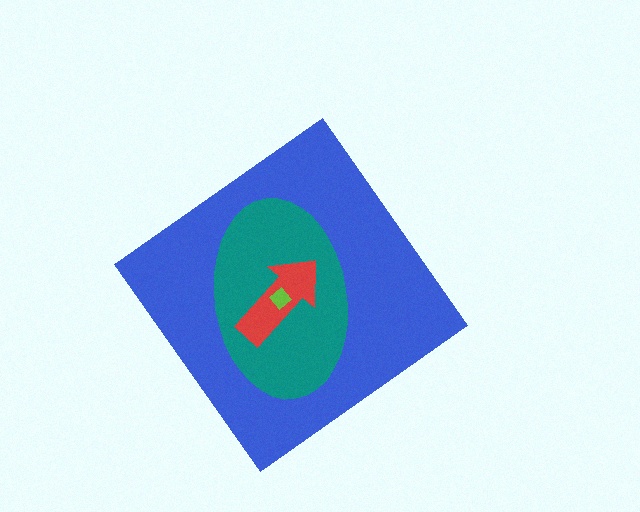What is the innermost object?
The lime diamond.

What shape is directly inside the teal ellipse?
The red arrow.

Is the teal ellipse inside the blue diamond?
Yes.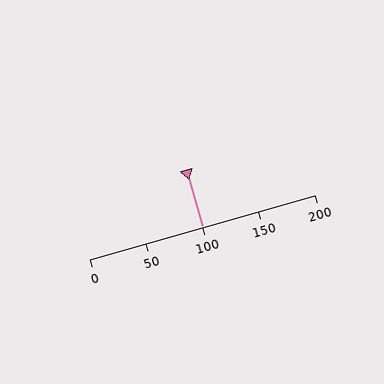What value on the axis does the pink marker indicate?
The marker indicates approximately 100.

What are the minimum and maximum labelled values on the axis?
The axis runs from 0 to 200.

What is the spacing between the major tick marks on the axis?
The major ticks are spaced 50 apart.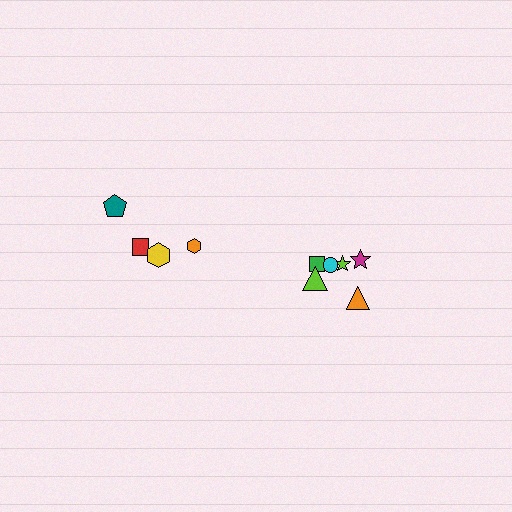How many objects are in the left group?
There are 4 objects.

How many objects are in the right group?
There are 6 objects.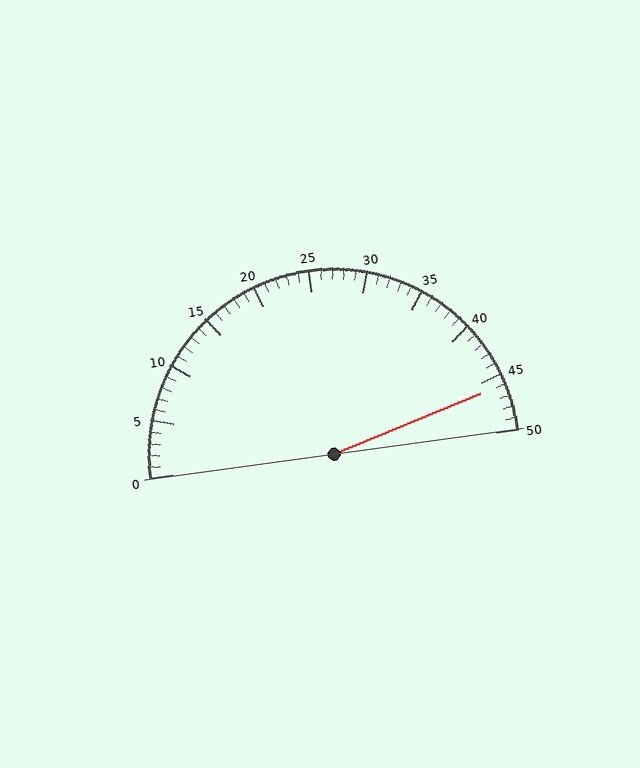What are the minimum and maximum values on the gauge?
The gauge ranges from 0 to 50.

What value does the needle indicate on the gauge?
The needle indicates approximately 46.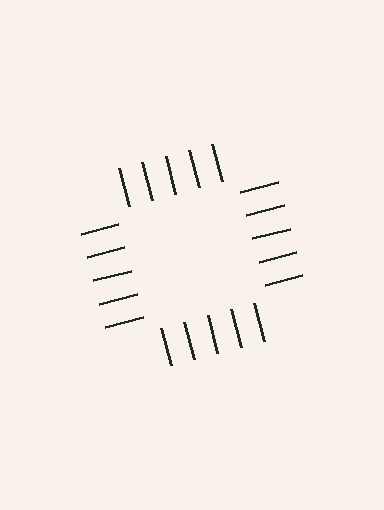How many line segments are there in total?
20 — 5 along each of the 4 edges.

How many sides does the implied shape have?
4 sides — the line-ends trace a square.